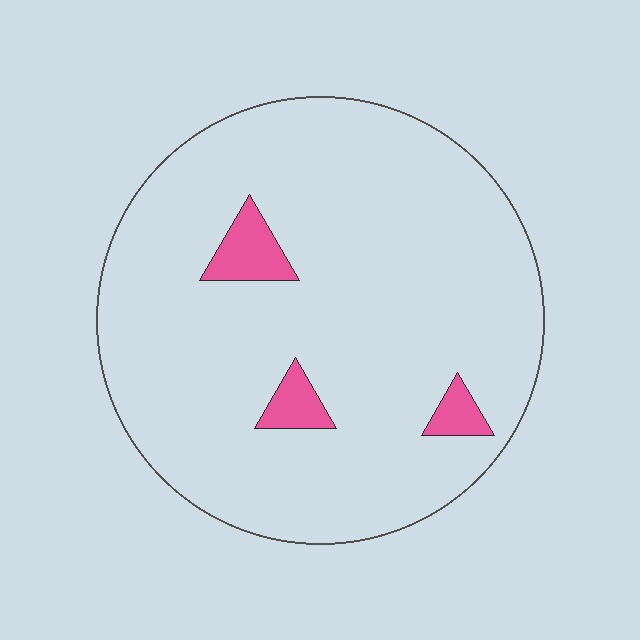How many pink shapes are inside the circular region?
3.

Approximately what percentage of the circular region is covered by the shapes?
Approximately 5%.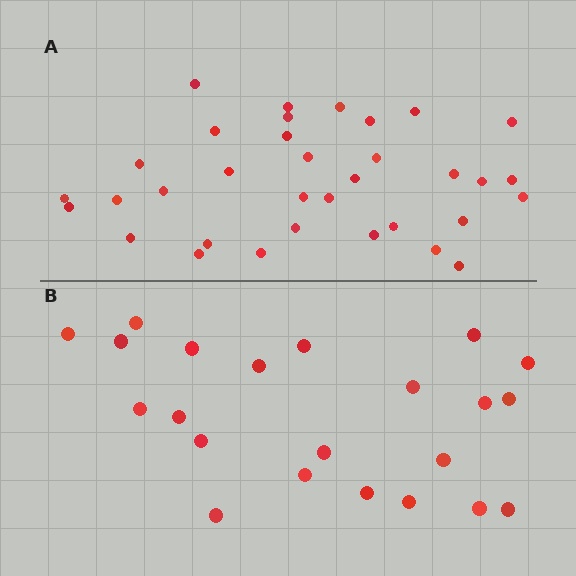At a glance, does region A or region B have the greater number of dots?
Region A (the top region) has more dots.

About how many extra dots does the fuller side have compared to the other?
Region A has roughly 12 or so more dots than region B.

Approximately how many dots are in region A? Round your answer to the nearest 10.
About 30 dots. (The exact count is 34, which rounds to 30.)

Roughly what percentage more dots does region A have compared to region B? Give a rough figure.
About 55% more.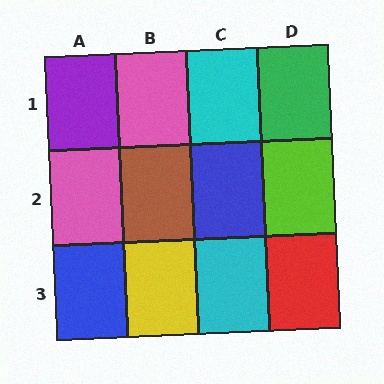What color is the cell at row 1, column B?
Pink.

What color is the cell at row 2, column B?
Brown.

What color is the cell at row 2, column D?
Lime.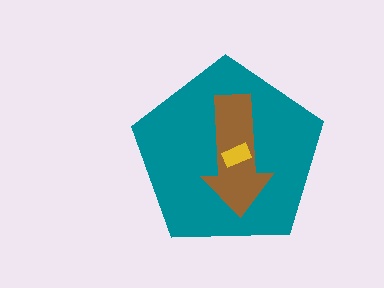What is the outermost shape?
The teal pentagon.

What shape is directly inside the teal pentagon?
The brown arrow.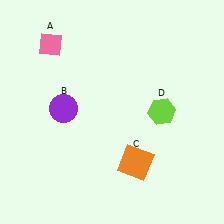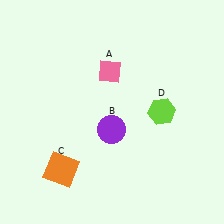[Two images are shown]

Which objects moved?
The objects that moved are: the pink diamond (A), the purple circle (B), the orange square (C).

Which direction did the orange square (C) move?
The orange square (C) moved left.